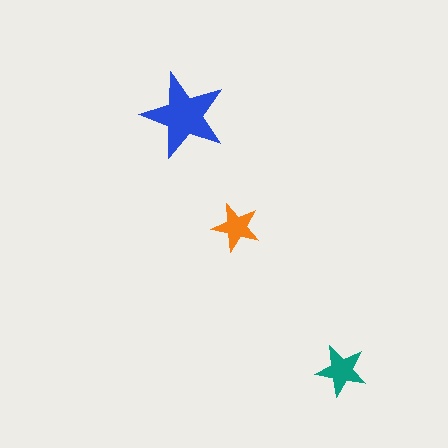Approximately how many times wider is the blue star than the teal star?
About 1.5 times wider.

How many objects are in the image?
There are 3 objects in the image.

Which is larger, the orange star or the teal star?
The teal one.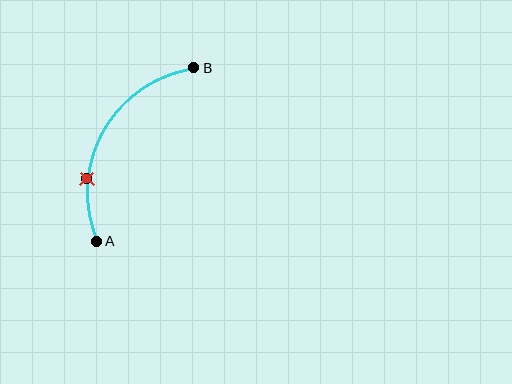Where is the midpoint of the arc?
The arc midpoint is the point on the curve farthest from the straight line joining A and B. It sits to the left of that line.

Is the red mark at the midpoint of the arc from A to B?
No. The red mark lies on the arc but is closer to endpoint A. The arc midpoint would be at the point on the curve equidistant along the arc from both A and B.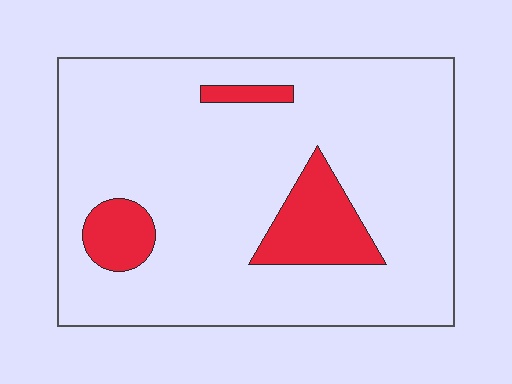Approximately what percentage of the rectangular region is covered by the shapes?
Approximately 15%.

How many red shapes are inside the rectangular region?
3.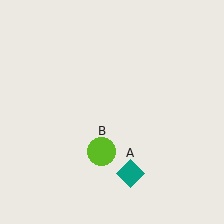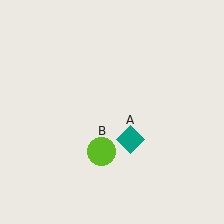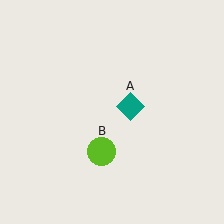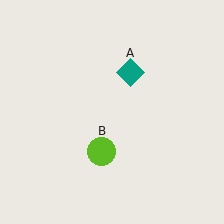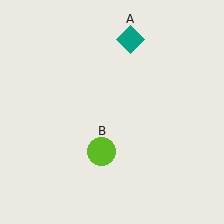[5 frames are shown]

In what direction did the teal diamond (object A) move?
The teal diamond (object A) moved up.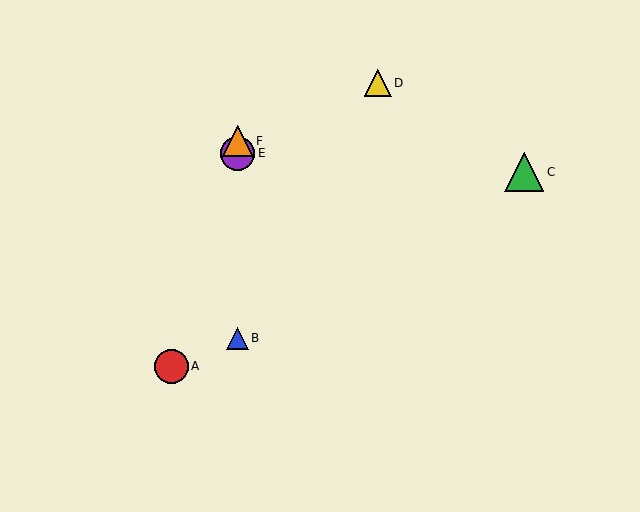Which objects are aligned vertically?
Objects B, E, F are aligned vertically.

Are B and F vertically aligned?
Yes, both are at x≈238.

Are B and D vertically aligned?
No, B is at x≈238 and D is at x≈378.